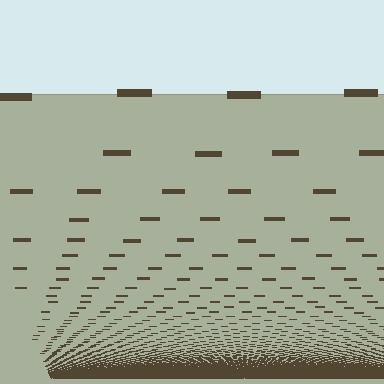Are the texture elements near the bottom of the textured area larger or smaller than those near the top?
Smaller. The gradient is inverted — elements near the bottom are smaller and denser.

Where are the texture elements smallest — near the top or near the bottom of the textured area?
Near the bottom.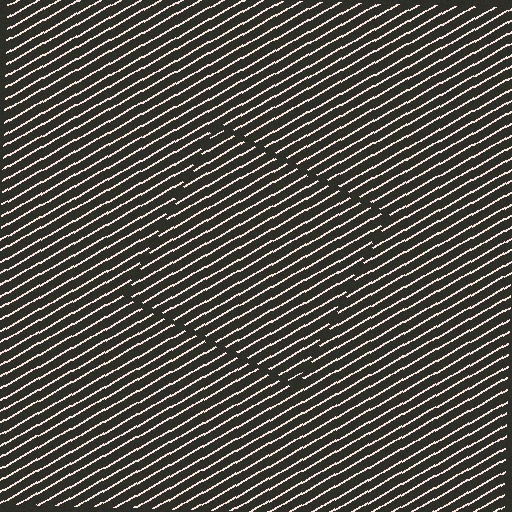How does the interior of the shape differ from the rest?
The interior of the shape contains the same grating, shifted by half a period — the contour is defined by the phase discontinuity where line-ends from the inner and outer gratings abut.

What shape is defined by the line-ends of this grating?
An illusory square. The interior of the shape contains the same grating, shifted by half a period — the contour is defined by the phase discontinuity where line-ends from the inner and outer gratings abut.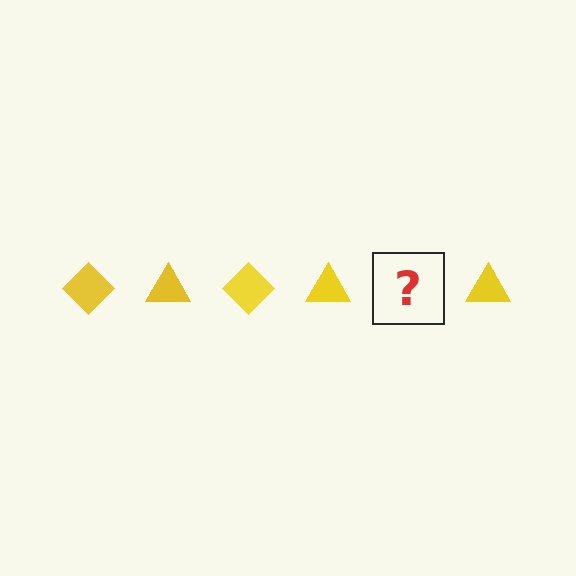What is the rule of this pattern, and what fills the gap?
The rule is that the pattern cycles through diamond, triangle shapes in yellow. The gap should be filled with a yellow diamond.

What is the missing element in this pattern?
The missing element is a yellow diamond.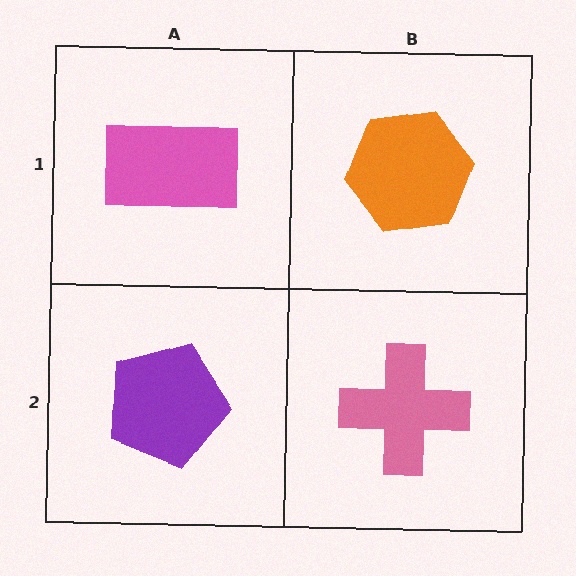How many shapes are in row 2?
2 shapes.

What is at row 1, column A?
A pink rectangle.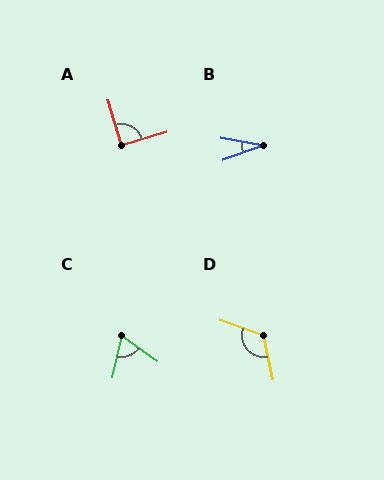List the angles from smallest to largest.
B (29°), C (67°), A (90°), D (122°).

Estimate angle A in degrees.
Approximately 90 degrees.